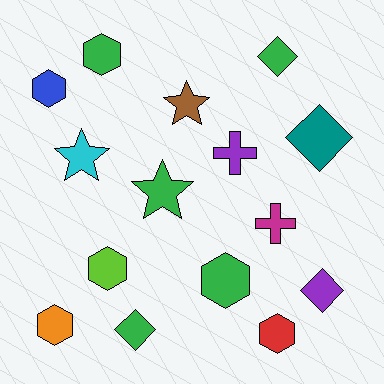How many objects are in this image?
There are 15 objects.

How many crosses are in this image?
There are 2 crosses.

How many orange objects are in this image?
There is 1 orange object.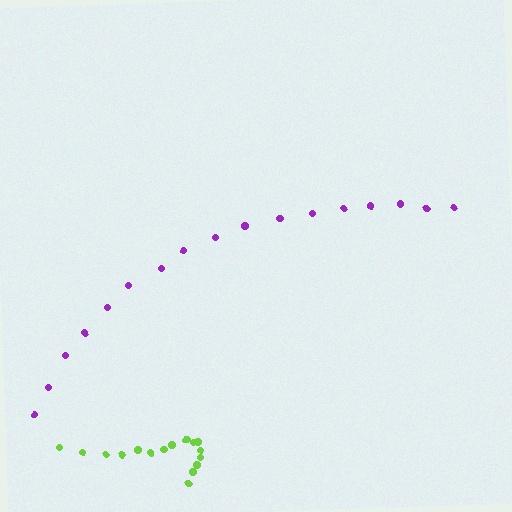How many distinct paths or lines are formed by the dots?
There are 2 distinct paths.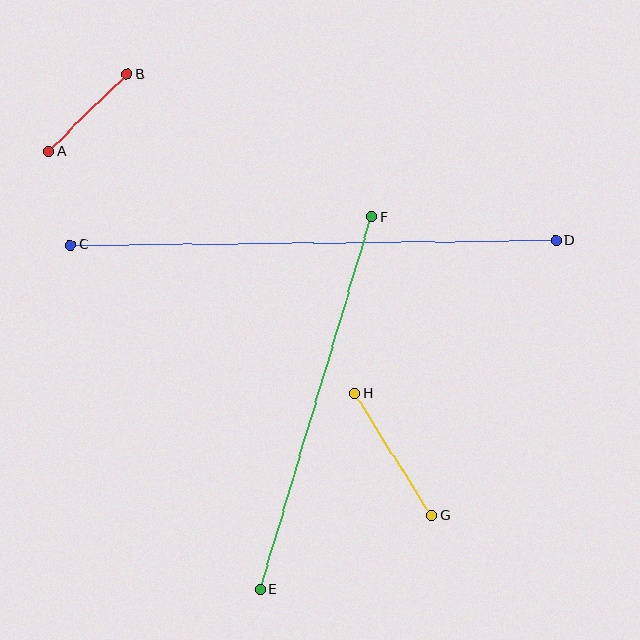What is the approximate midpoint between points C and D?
The midpoint is at approximately (313, 243) pixels.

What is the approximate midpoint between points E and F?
The midpoint is at approximately (316, 403) pixels.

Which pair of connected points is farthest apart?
Points C and D are farthest apart.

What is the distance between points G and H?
The distance is approximately 143 pixels.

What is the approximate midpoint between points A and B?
The midpoint is at approximately (88, 113) pixels.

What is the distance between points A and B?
The distance is approximately 110 pixels.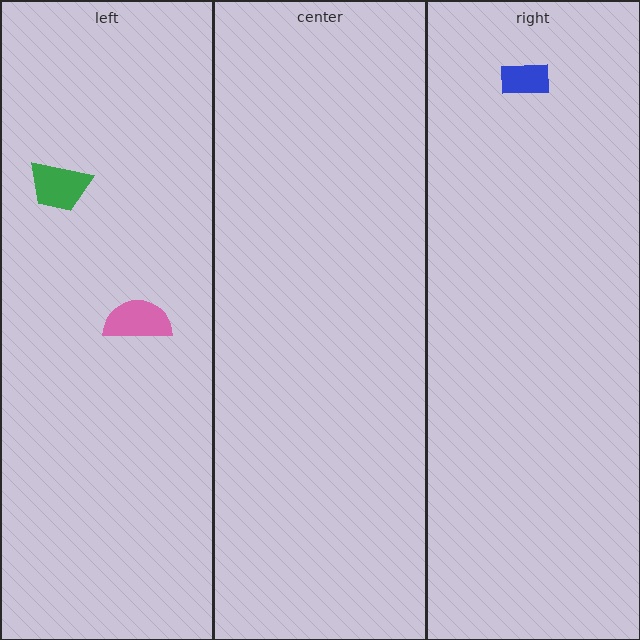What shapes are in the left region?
The green trapezoid, the pink semicircle.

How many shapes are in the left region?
2.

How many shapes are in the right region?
1.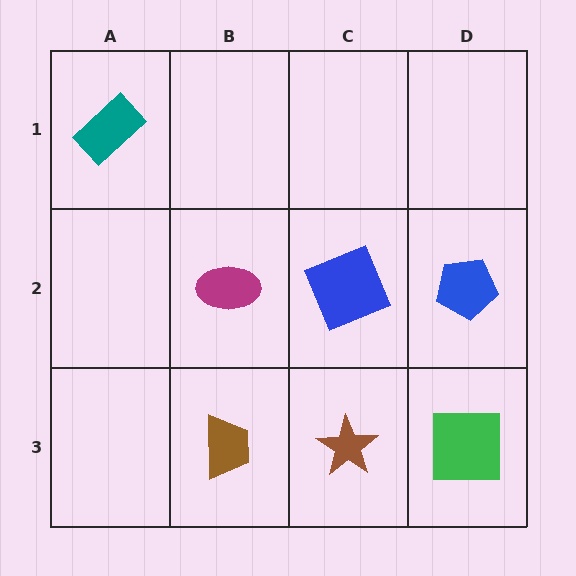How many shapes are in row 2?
3 shapes.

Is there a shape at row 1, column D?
No, that cell is empty.